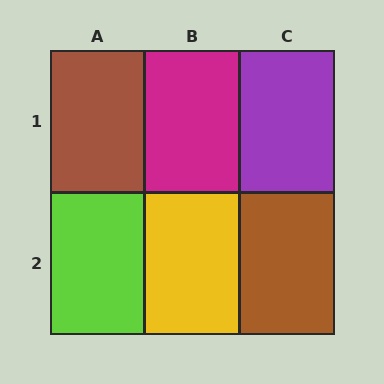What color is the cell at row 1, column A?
Brown.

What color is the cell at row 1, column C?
Purple.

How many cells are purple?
1 cell is purple.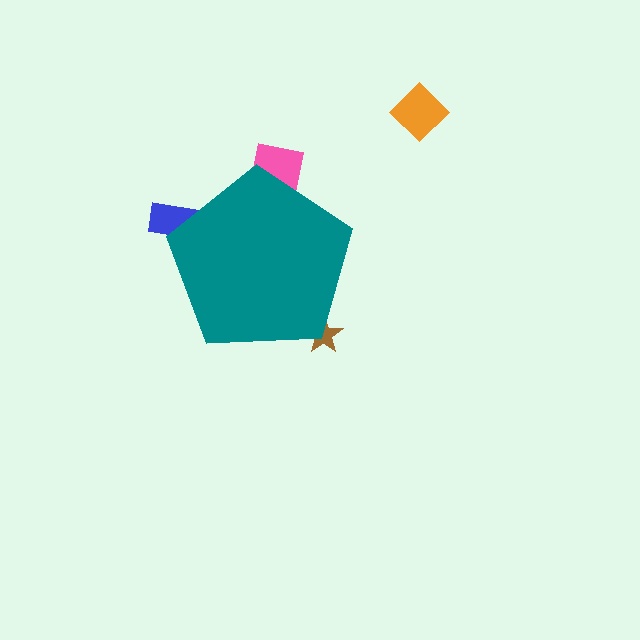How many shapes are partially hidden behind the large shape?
3 shapes are partially hidden.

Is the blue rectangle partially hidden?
Yes, the blue rectangle is partially hidden behind the teal pentagon.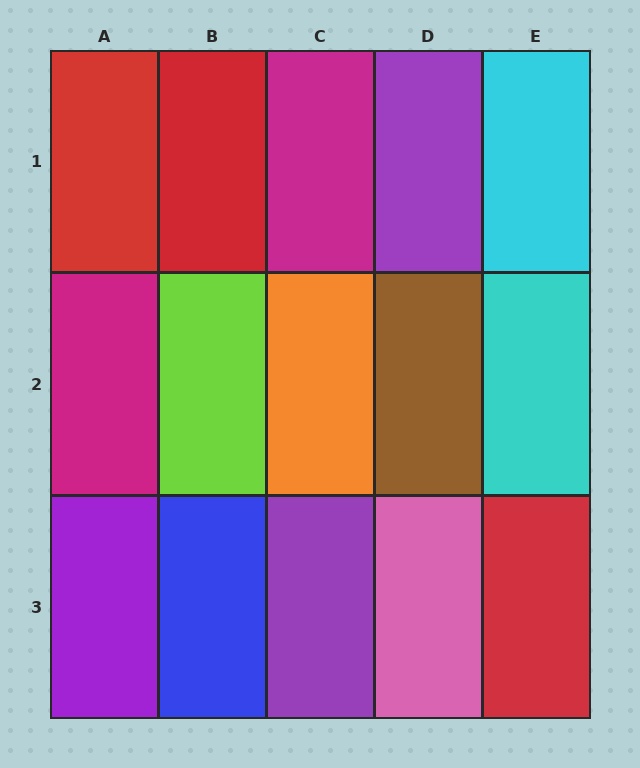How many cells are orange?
1 cell is orange.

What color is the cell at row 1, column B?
Red.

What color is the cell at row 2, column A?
Magenta.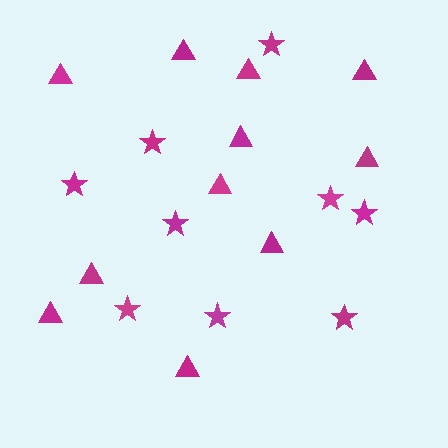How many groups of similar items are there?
There are 2 groups: one group of stars (9) and one group of triangles (11).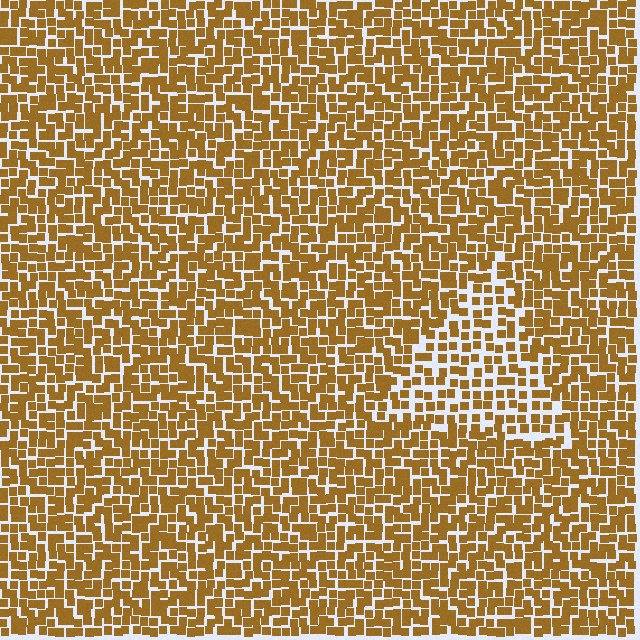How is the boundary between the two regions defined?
The boundary is defined by a change in element density (approximately 1.6x ratio). All elements are the same color, size, and shape.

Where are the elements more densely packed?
The elements are more densely packed outside the triangle boundary.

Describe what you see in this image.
The image contains small brown elements arranged at two different densities. A triangle-shaped region is visible where the elements are less densely packed than the surrounding area.